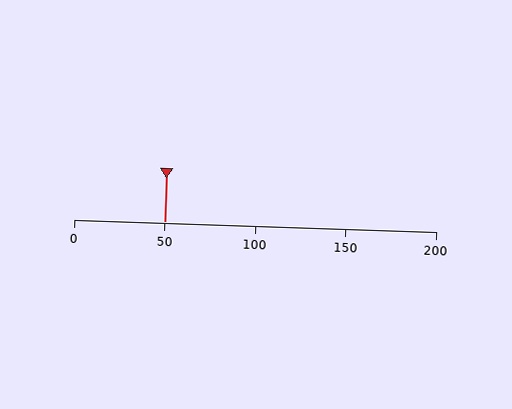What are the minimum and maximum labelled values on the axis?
The axis runs from 0 to 200.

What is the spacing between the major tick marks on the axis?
The major ticks are spaced 50 apart.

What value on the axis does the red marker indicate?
The marker indicates approximately 50.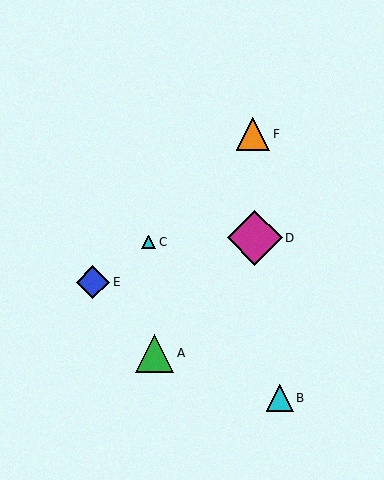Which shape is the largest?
The magenta diamond (labeled D) is the largest.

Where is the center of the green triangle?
The center of the green triangle is at (155, 353).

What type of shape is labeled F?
Shape F is an orange triangle.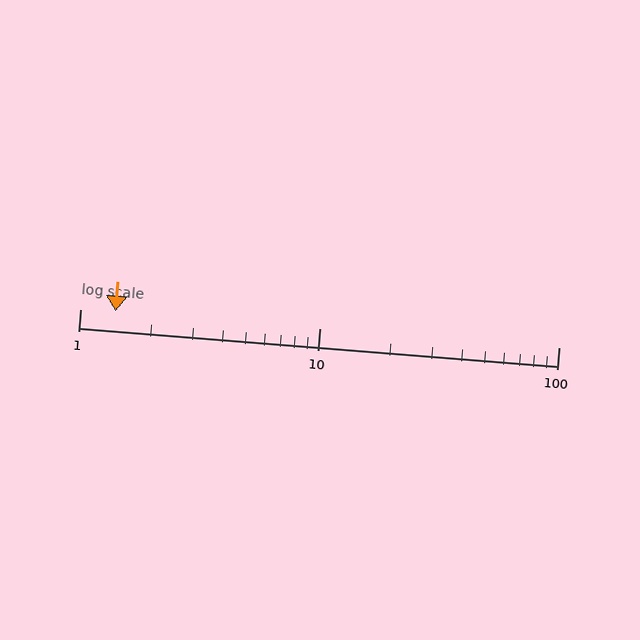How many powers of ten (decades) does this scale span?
The scale spans 2 decades, from 1 to 100.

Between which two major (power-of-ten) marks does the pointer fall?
The pointer is between 1 and 10.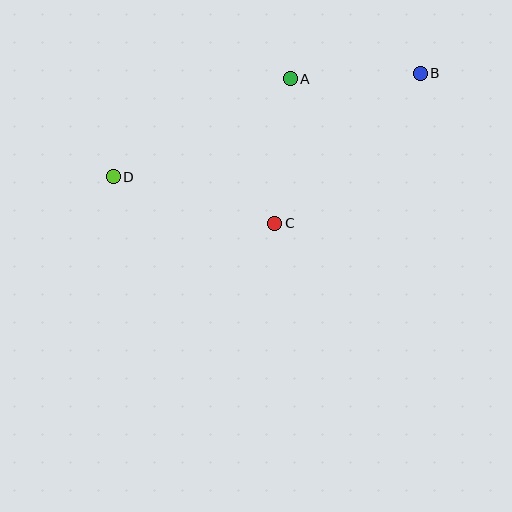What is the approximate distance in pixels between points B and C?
The distance between B and C is approximately 209 pixels.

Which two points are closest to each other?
Points A and B are closest to each other.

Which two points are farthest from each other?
Points B and D are farthest from each other.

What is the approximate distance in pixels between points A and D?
The distance between A and D is approximately 202 pixels.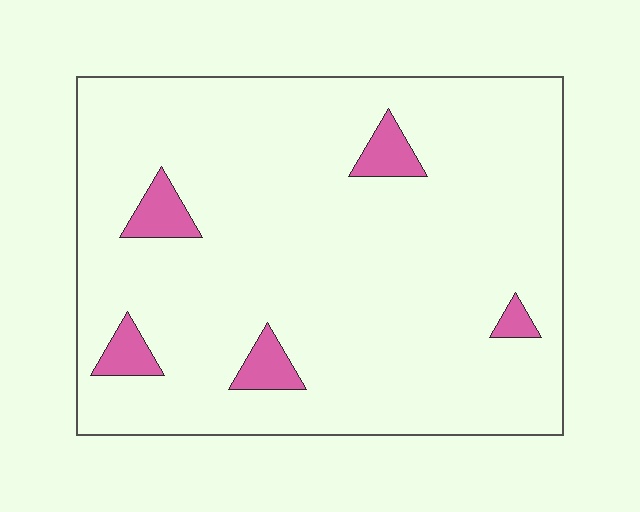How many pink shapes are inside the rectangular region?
5.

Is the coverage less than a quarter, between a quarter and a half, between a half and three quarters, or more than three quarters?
Less than a quarter.